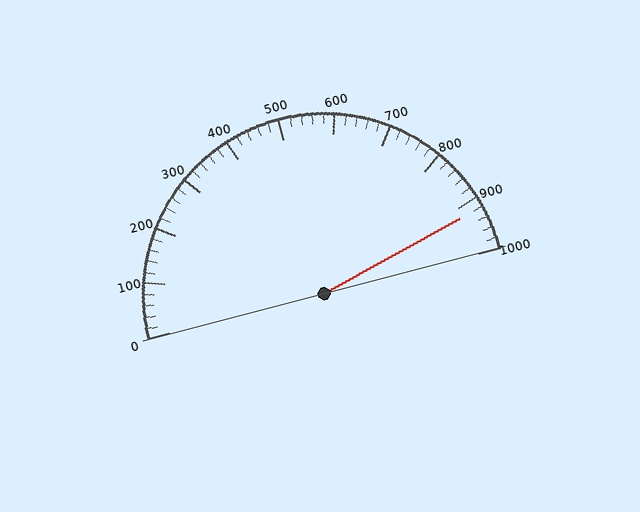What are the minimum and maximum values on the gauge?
The gauge ranges from 0 to 1000.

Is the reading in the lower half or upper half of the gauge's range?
The reading is in the upper half of the range (0 to 1000).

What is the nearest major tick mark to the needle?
The nearest major tick mark is 900.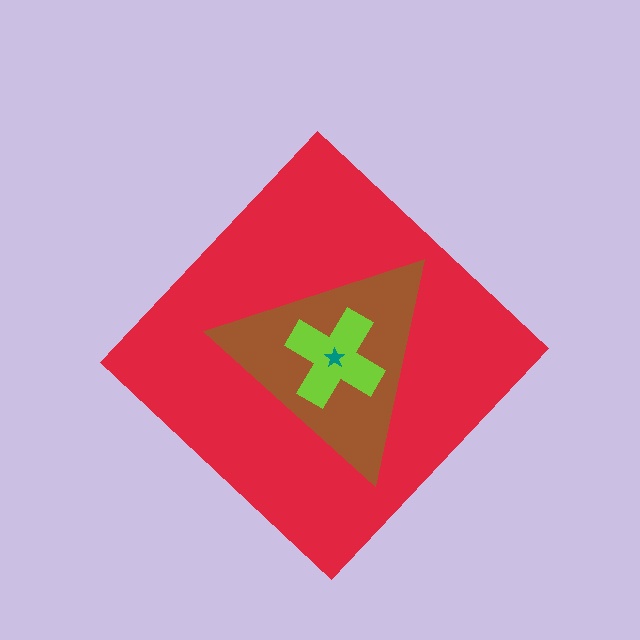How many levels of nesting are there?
4.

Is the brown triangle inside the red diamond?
Yes.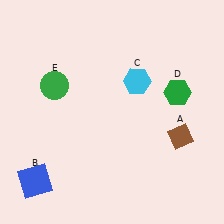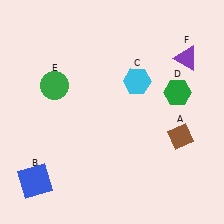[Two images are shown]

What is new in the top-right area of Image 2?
A purple triangle (F) was added in the top-right area of Image 2.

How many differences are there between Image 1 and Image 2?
There is 1 difference between the two images.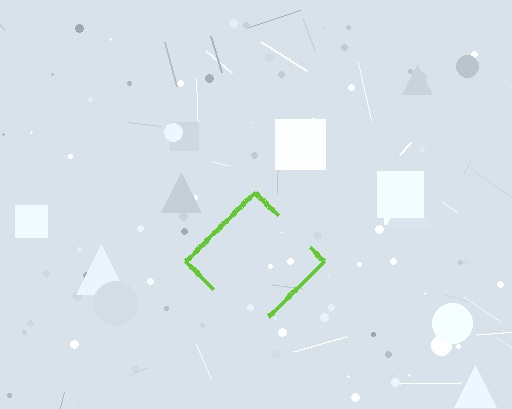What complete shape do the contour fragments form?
The contour fragments form a diamond.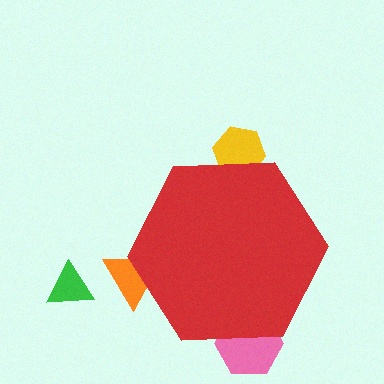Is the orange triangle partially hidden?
Yes, the orange triangle is partially hidden behind the red hexagon.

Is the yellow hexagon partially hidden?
Yes, the yellow hexagon is partially hidden behind the red hexagon.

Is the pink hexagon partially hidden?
Yes, the pink hexagon is partially hidden behind the red hexagon.